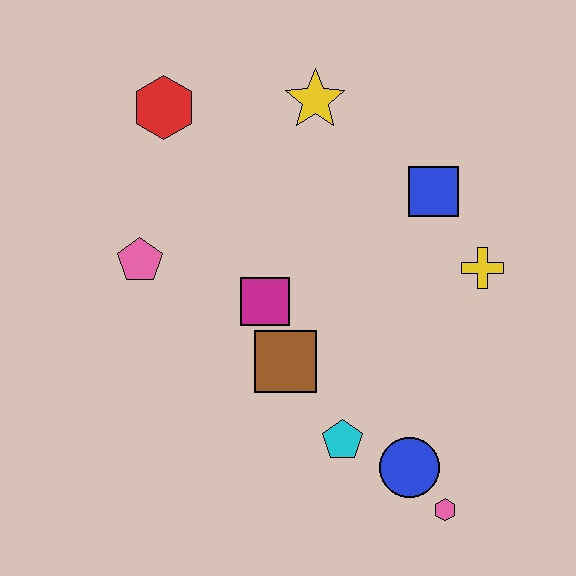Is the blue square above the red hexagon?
No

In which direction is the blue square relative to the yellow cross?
The blue square is above the yellow cross.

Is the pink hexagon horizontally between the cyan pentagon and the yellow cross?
Yes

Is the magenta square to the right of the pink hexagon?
No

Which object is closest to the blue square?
The yellow cross is closest to the blue square.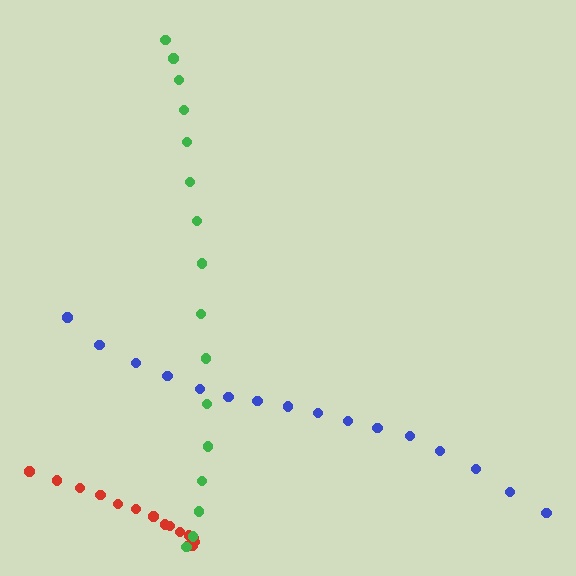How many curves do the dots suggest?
There are 3 distinct paths.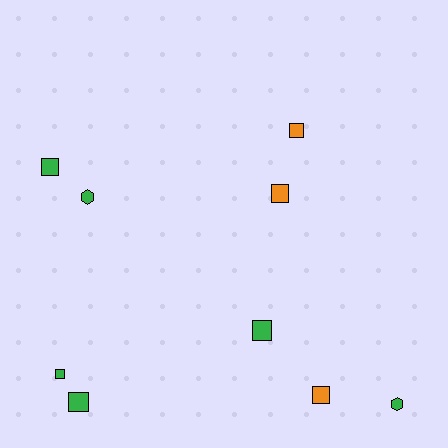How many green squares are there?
There are 4 green squares.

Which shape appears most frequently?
Square, with 7 objects.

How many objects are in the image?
There are 9 objects.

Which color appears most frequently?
Green, with 6 objects.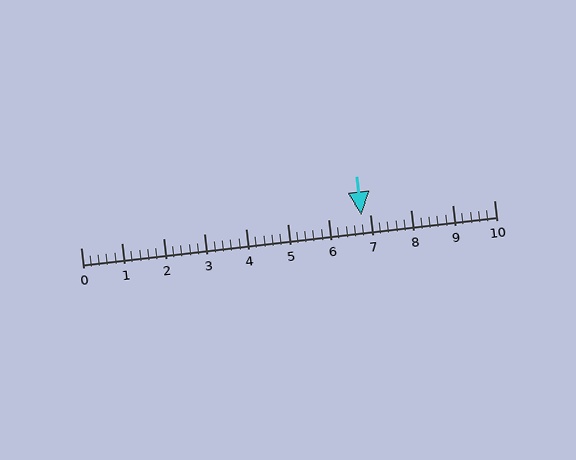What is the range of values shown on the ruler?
The ruler shows values from 0 to 10.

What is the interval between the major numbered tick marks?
The major tick marks are spaced 1 units apart.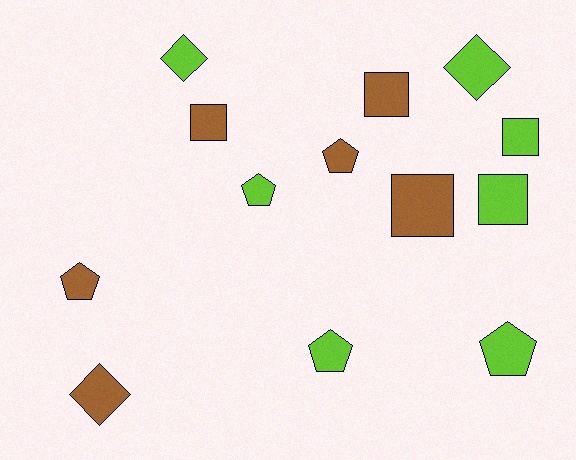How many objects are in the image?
There are 13 objects.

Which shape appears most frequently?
Pentagon, with 5 objects.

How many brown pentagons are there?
There are 2 brown pentagons.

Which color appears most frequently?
Lime, with 7 objects.